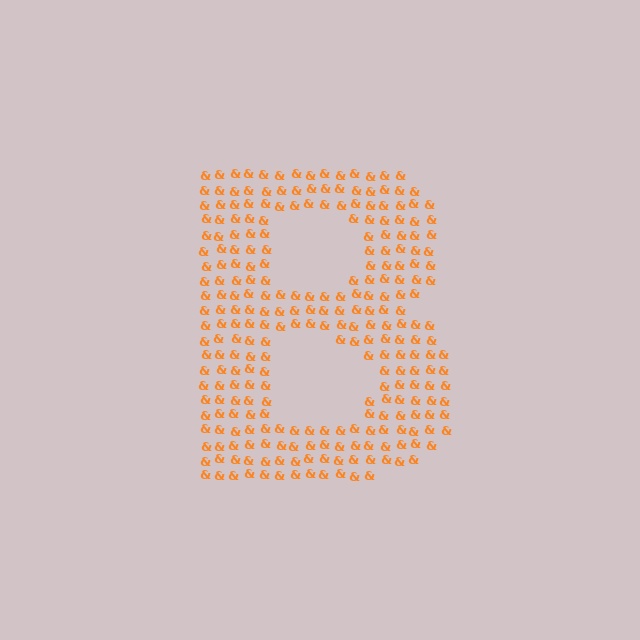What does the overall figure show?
The overall figure shows the letter B.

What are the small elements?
The small elements are ampersands.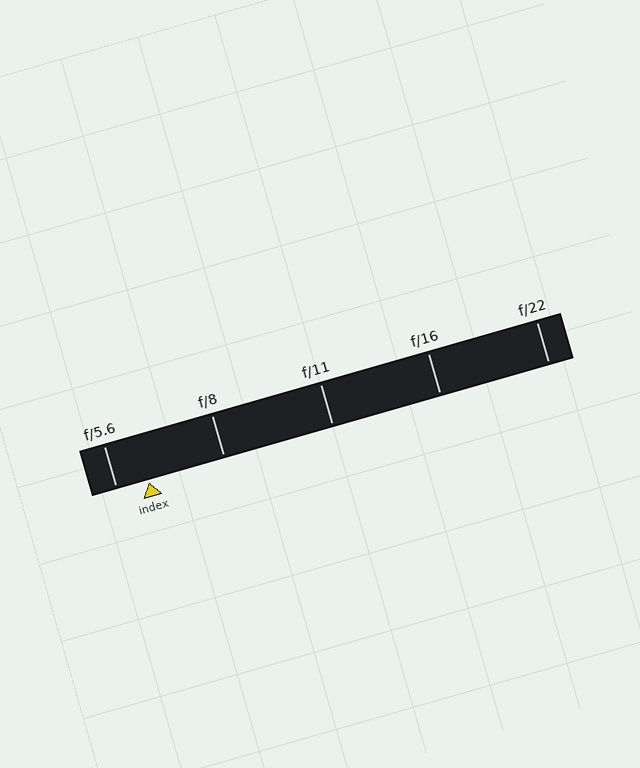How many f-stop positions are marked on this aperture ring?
There are 5 f-stop positions marked.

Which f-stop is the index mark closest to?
The index mark is closest to f/5.6.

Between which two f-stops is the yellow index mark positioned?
The index mark is between f/5.6 and f/8.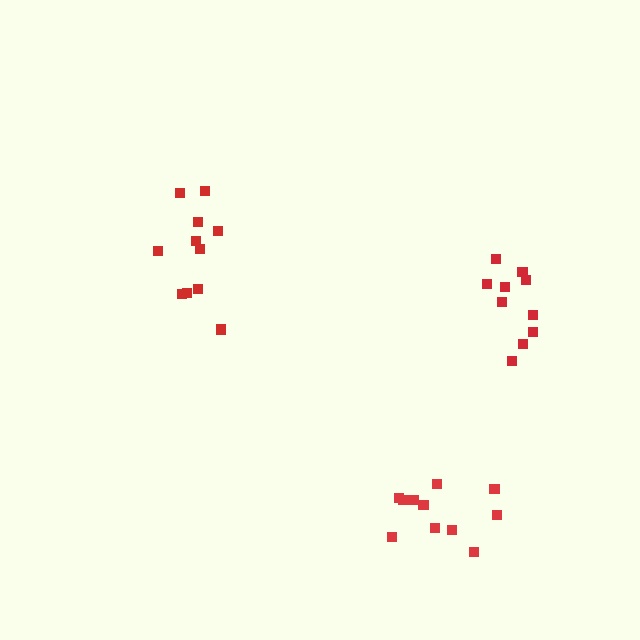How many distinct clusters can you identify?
There are 3 distinct clusters.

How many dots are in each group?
Group 1: 11 dots, Group 2: 10 dots, Group 3: 11 dots (32 total).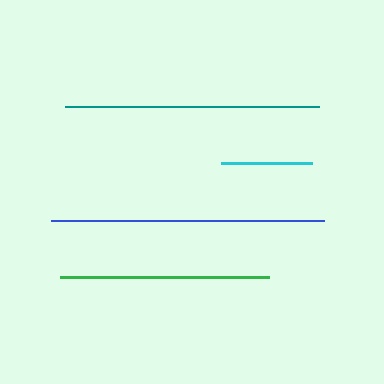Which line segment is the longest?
The blue line is the longest at approximately 274 pixels.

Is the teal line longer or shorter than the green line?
The teal line is longer than the green line.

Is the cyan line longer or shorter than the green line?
The green line is longer than the cyan line.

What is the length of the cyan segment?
The cyan segment is approximately 92 pixels long.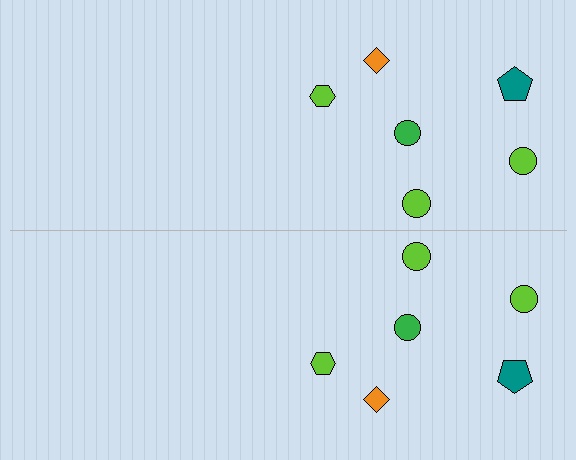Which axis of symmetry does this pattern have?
The pattern has a horizontal axis of symmetry running through the center of the image.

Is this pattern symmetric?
Yes, this pattern has bilateral (reflection) symmetry.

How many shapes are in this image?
There are 12 shapes in this image.